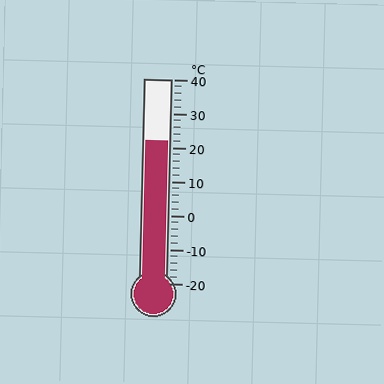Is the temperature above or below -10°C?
The temperature is above -10°C.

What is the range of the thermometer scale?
The thermometer scale ranges from -20°C to 40°C.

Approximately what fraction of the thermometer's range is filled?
The thermometer is filled to approximately 70% of its range.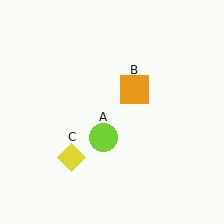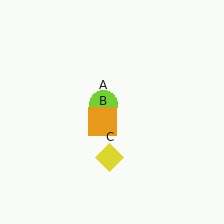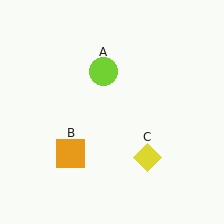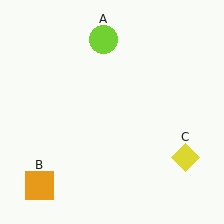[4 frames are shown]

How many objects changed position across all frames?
3 objects changed position: lime circle (object A), orange square (object B), yellow diamond (object C).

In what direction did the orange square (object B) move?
The orange square (object B) moved down and to the left.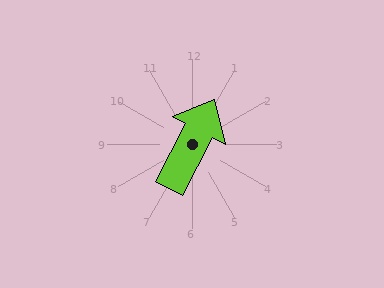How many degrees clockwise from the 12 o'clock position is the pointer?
Approximately 27 degrees.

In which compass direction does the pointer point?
Northeast.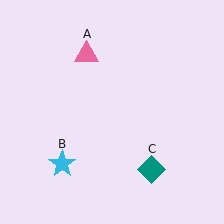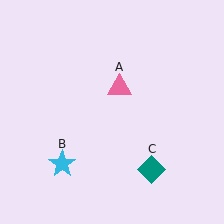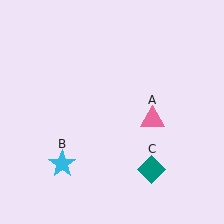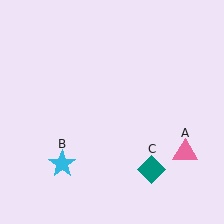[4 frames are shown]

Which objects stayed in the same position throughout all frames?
Cyan star (object B) and teal diamond (object C) remained stationary.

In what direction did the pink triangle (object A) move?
The pink triangle (object A) moved down and to the right.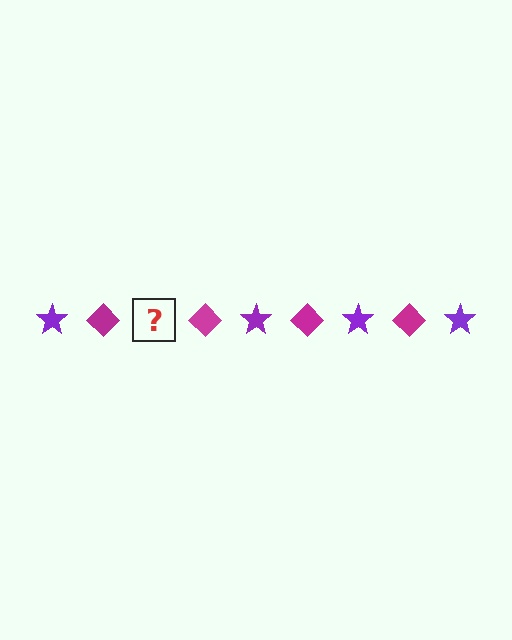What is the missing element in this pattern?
The missing element is a purple star.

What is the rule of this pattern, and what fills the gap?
The rule is that the pattern alternates between purple star and magenta diamond. The gap should be filled with a purple star.